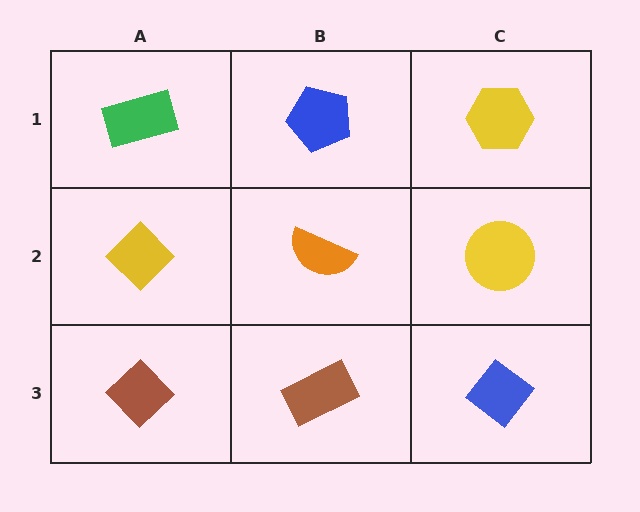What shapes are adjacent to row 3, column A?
A yellow diamond (row 2, column A), a brown rectangle (row 3, column B).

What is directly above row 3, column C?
A yellow circle.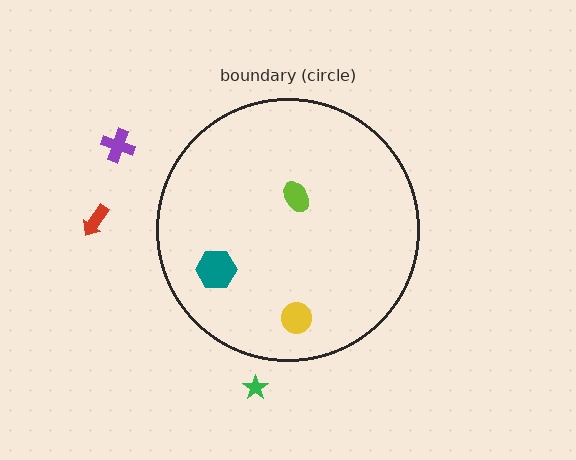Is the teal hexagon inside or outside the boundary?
Inside.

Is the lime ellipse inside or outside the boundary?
Inside.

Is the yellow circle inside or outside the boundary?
Inside.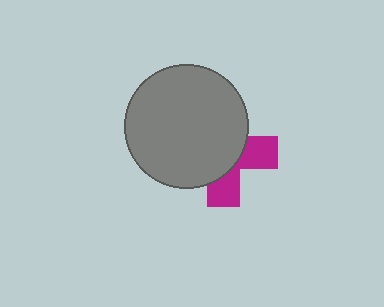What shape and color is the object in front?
The object in front is a gray circle.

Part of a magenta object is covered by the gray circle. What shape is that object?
It is a cross.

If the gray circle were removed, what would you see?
You would see the complete magenta cross.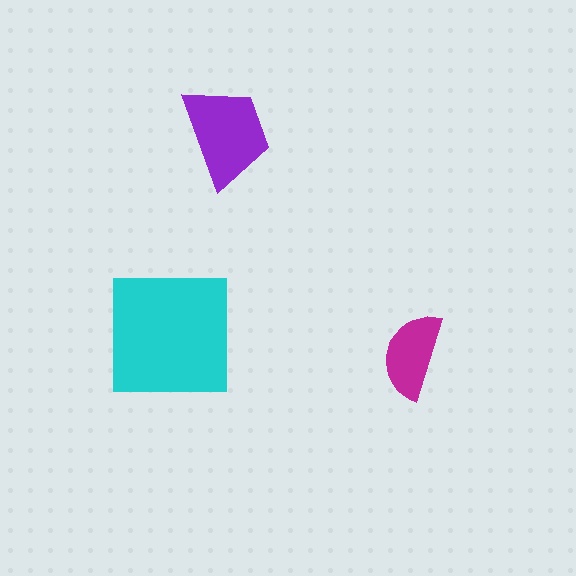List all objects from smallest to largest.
The magenta semicircle, the purple trapezoid, the cyan square.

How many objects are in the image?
There are 3 objects in the image.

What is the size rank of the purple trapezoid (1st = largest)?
2nd.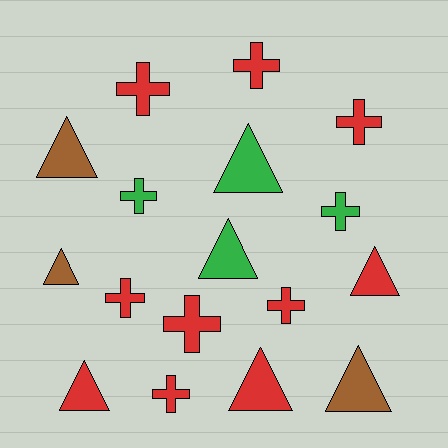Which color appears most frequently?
Red, with 10 objects.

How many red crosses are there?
There are 7 red crosses.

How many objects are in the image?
There are 17 objects.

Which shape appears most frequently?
Cross, with 9 objects.